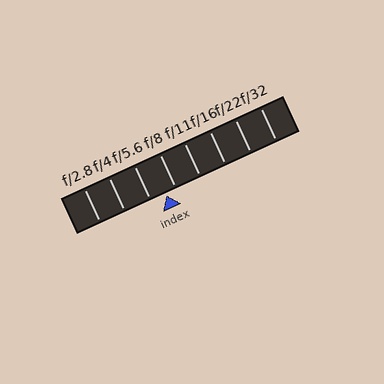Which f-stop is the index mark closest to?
The index mark is closest to f/8.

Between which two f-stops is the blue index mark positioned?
The index mark is between f/5.6 and f/8.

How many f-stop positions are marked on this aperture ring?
There are 8 f-stop positions marked.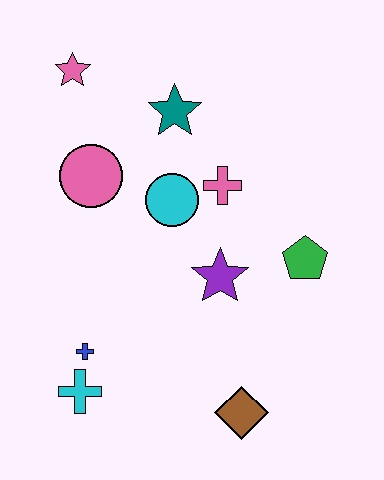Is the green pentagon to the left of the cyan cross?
No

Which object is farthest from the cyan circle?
The brown diamond is farthest from the cyan circle.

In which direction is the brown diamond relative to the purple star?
The brown diamond is below the purple star.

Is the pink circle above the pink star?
No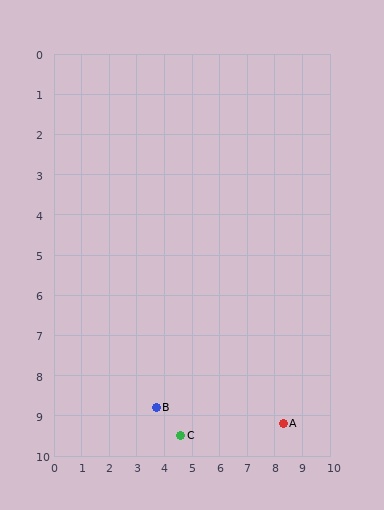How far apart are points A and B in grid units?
Points A and B are about 4.6 grid units apart.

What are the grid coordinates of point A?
Point A is at approximately (8.3, 9.2).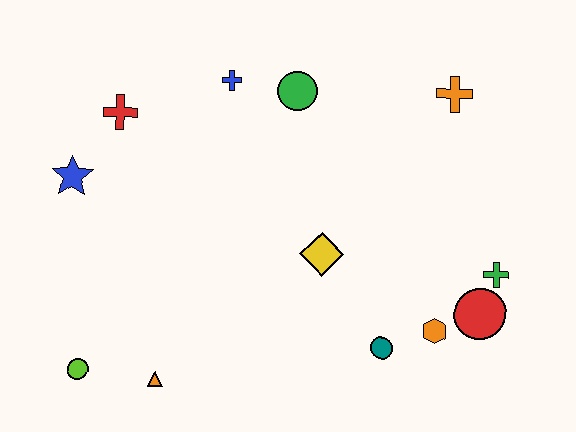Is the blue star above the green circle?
No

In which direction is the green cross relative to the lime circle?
The green cross is to the right of the lime circle.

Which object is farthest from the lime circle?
The orange cross is farthest from the lime circle.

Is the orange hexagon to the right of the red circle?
No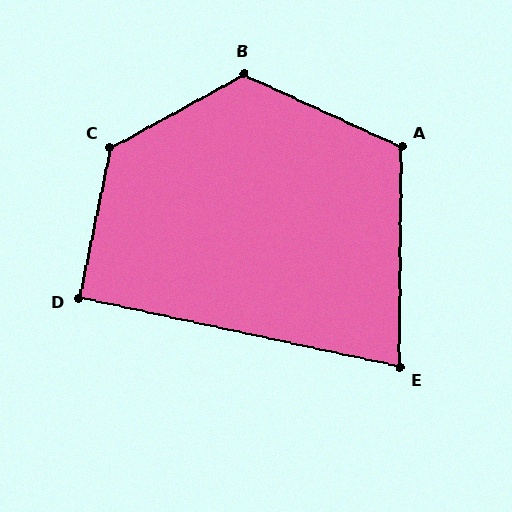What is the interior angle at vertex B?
Approximately 127 degrees (obtuse).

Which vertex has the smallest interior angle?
E, at approximately 78 degrees.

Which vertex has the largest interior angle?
C, at approximately 130 degrees.